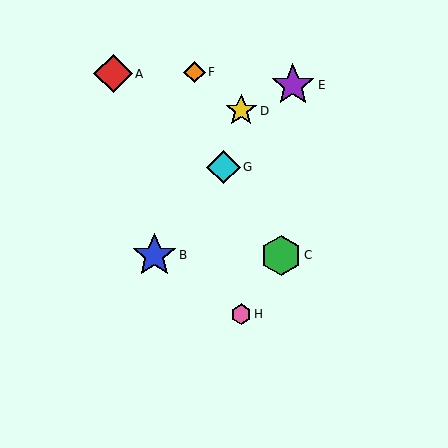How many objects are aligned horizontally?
2 objects (B, C) are aligned horizontally.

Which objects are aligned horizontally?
Objects B, C are aligned horizontally.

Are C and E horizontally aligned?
No, C is at y≈255 and E is at y≈85.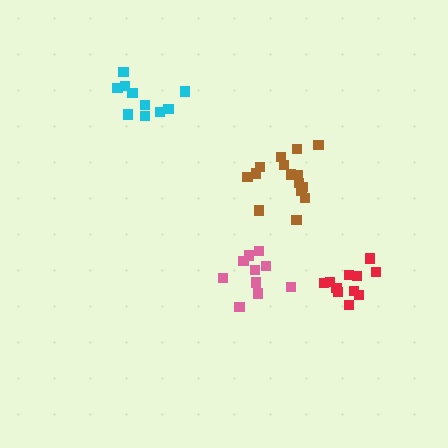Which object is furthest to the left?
The cyan cluster is leftmost.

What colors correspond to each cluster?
The clusters are colored: cyan, red, brown, pink.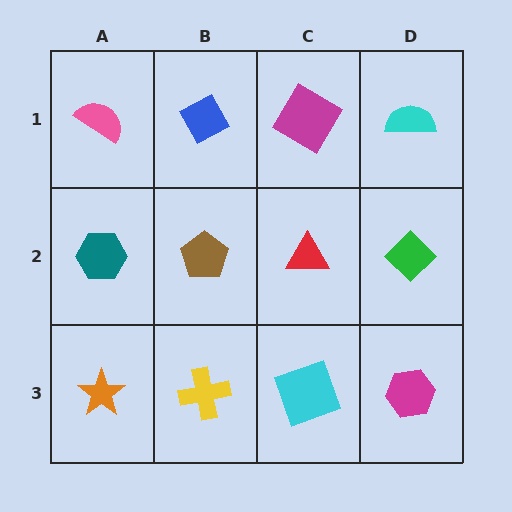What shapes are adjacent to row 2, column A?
A pink semicircle (row 1, column A), an orange star (row 3, column A), a brown pentagon (row 2, column B).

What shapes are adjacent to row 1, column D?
A green diamond (row 2, column D), a magenta diamond (row 1, column C).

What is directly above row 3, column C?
A red triangle.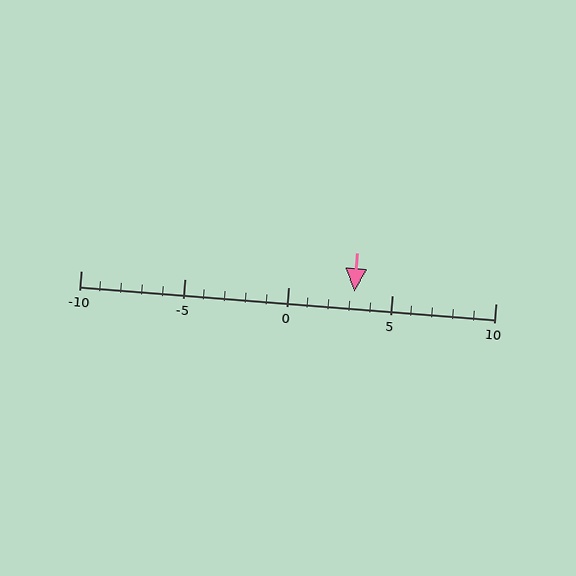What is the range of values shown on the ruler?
The ruler shows values from -10 to 10.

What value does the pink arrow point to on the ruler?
The pink arrow points to approximately 3.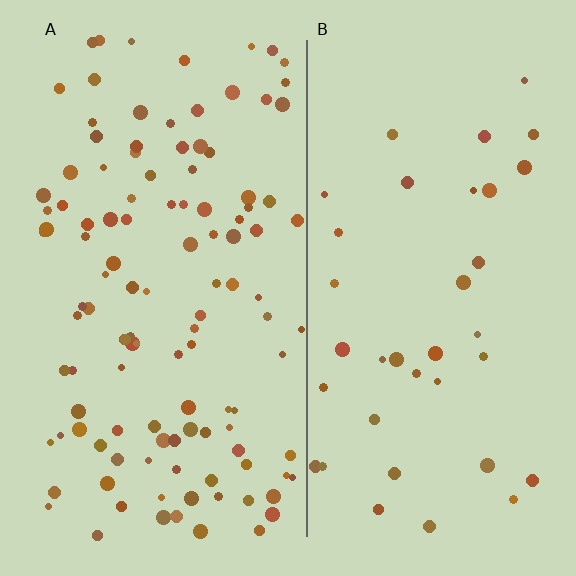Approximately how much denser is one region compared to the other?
Approximately 3.2× — region A over region B.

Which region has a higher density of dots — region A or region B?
A (the left).